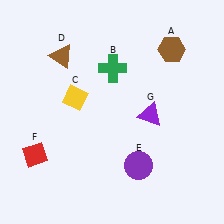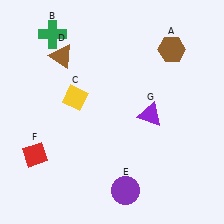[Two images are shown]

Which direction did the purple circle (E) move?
The purple circle (E) moved down.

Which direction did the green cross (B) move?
The green cross (B) moved left.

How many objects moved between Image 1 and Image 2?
2 objects moved between the two images.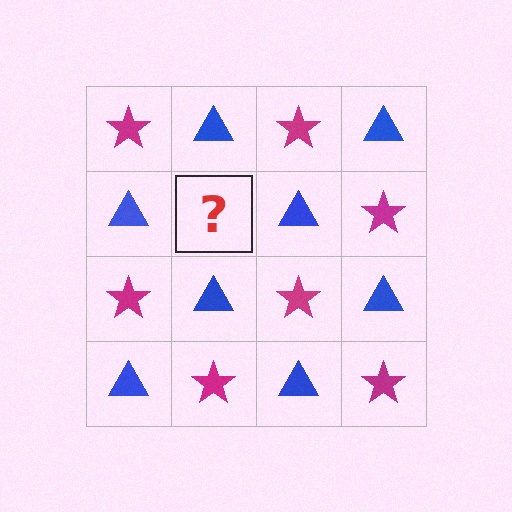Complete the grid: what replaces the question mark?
The question mark should be replaced with a magenta star.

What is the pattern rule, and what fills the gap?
The rule is that it alternates magenta star and blue triangle in a checkerboard pattern. The gap should be filled with a magenta star.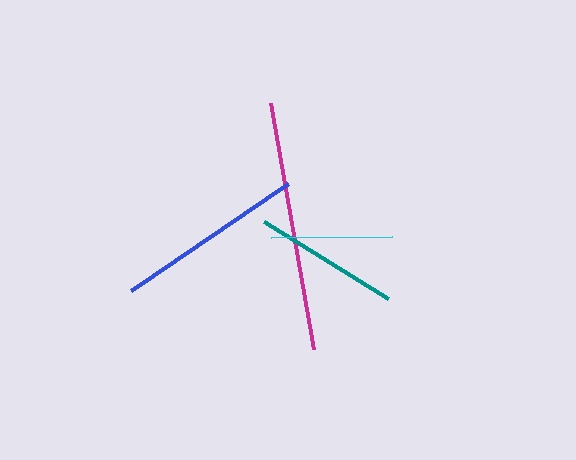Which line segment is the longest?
The magenta line is the longest at approximately 249 pixels.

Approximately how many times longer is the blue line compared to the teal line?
The blue line is approximately 1.3 times the length of the teal line.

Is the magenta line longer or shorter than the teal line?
The magenta line is longer than the teal line.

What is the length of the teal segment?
The teal segment is approximately 146 pixels long.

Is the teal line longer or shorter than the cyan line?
The teal line is longer than the cyan line.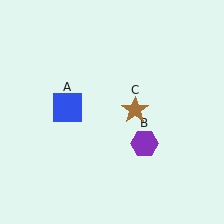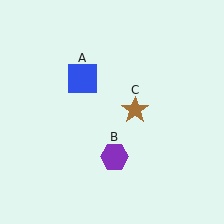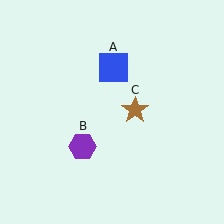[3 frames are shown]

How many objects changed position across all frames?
2 objects changed position: blue square (object A), purple hexagon (object B).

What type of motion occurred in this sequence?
The blue square (object A), purple hexagon (object B) rotated clockwise around the center of the scene.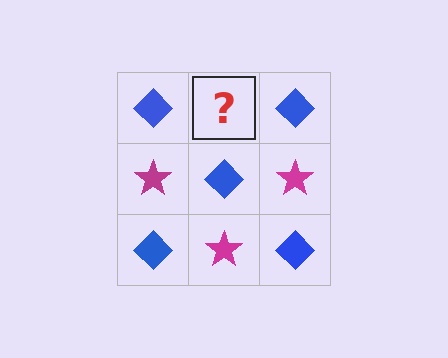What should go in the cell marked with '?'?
The missing cell should contain a magenta star.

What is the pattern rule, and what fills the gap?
The rule is that it alternates blue diamond and magenta star in a checkerboard pattern. The gap should be filled with a magenta star.